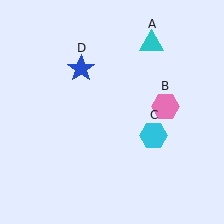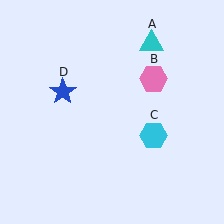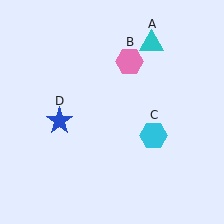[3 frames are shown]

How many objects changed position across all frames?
2 objects changed position: pink hexagon (object B), blue star (object D).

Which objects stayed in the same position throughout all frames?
Cyan triangle (object A) and cyan hexagon (object C) remained stationary.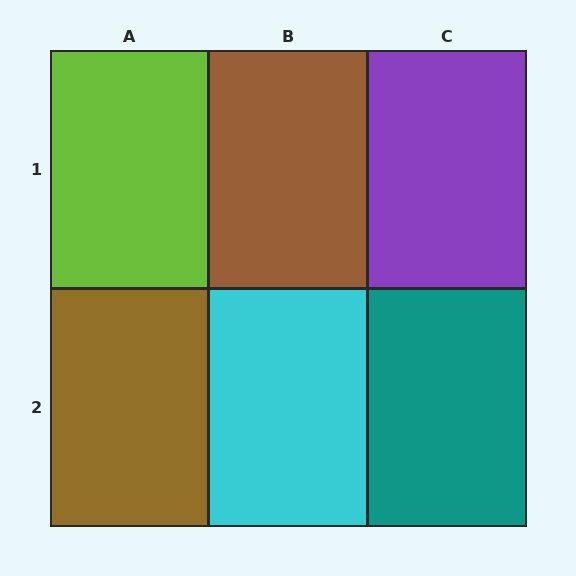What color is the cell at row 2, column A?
Brown.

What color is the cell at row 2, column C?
Teal.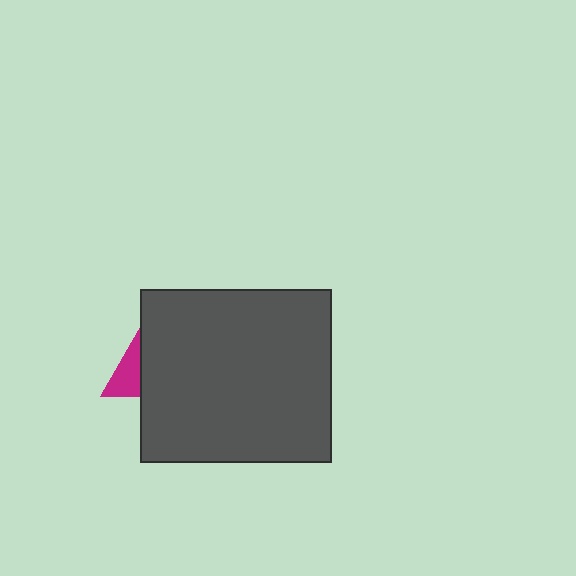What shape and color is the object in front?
The object in front is a dark gray rectangle.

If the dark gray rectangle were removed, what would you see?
You would see the complete magenta triangle.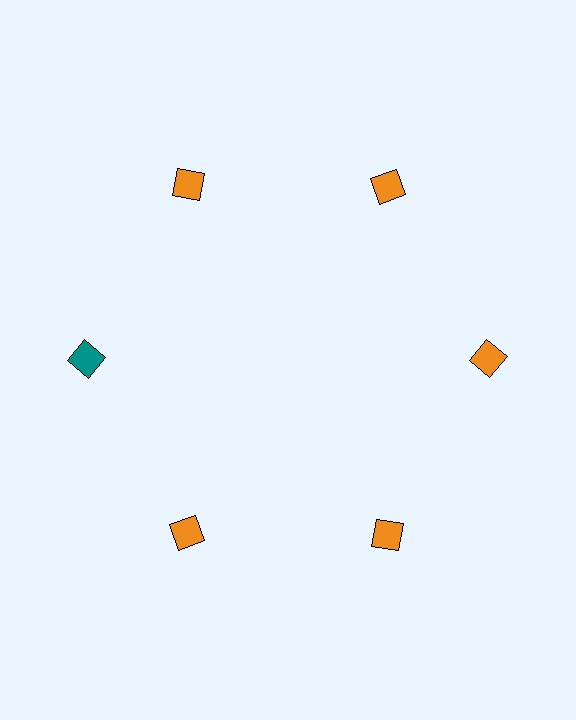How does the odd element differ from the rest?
It has a different color: teal instead of orange.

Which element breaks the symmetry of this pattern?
The teal diamond at roughly the 9 o'clock position breaks the symmetry. All other shapes are orange diamonds.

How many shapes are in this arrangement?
There are 6 shapes arranged in a ring pattern.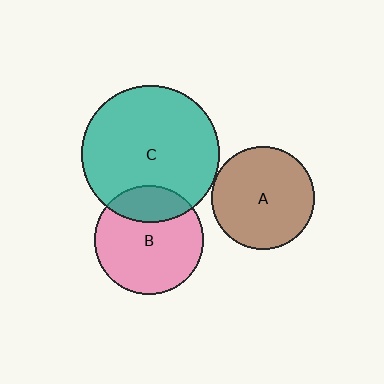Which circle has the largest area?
Circle C (teal).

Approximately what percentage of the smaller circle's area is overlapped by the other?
Approximately 25%.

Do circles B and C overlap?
Yes.